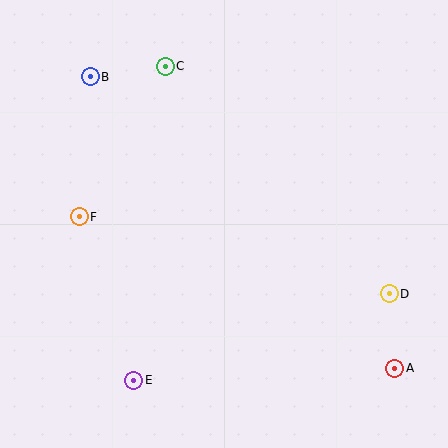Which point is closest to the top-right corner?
Point C is closest to the top-right corner.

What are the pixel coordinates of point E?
Point E is at (134, 380).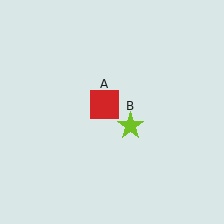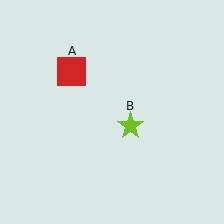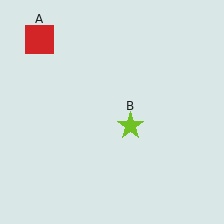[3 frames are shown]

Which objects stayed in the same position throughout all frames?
Lime star (object B) remained stationary.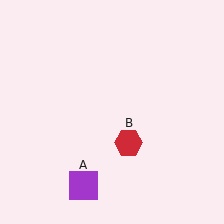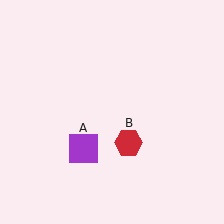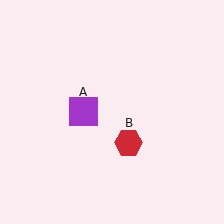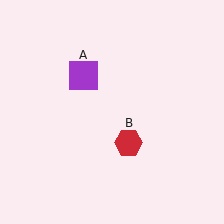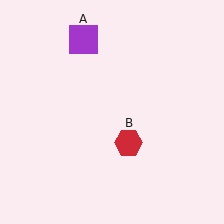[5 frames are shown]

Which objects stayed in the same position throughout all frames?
Red hexagon (object B) remained stationary.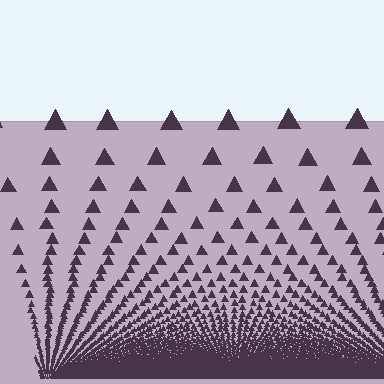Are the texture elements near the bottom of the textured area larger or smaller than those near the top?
Smaller. The gradient is inverted — elements near the bottom are smaller and denser.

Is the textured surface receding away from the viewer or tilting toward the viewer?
The surface appears to tilt toward the viewer. Texture elements get larger and sparser toward the top.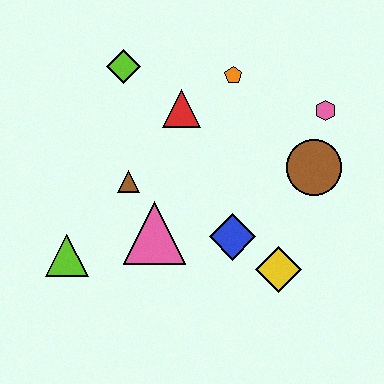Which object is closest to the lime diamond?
The red triangle is closest to the lime diamond.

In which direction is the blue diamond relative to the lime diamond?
The blue diamond is below the lime diamond.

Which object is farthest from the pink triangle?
The pink hexagon is farthest from the pink triangle.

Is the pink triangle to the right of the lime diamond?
Yes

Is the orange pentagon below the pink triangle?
No